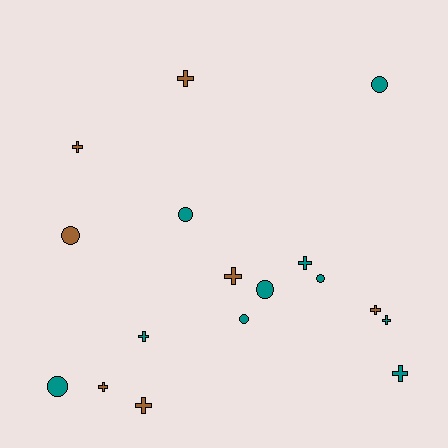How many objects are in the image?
There are 17 objects.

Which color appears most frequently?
Teal, with 10 objects.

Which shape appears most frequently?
Cross, with 10 objects.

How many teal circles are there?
There are 6 teal circles.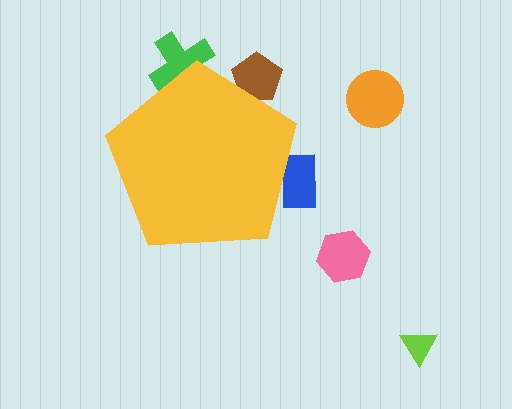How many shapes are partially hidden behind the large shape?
3 shapes are partially hidden.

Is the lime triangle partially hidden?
No, the lime triangle is fully visible.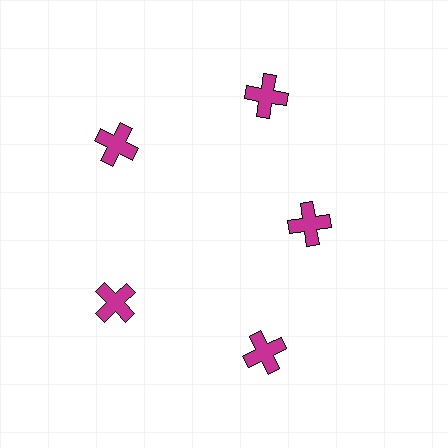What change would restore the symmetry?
The symmetry would be restored by moving it outward, back onto the ring so that all 5 crosses sit at equal angles and equal distance from the center.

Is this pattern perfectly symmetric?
No. The 5 magenta crosses are arranged in a ring, but one element near the 3 o'clock position is pulled inward toward the center, breaking the 5-fold rotational symmetry.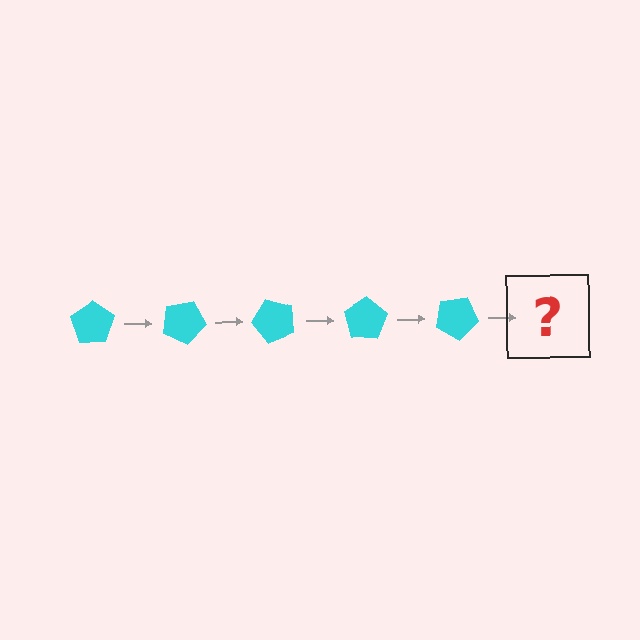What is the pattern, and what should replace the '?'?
The pattern is that the pentagon rotates 25 degrees each step. The '?' should be a cyan pentagon rotated 125 degrees.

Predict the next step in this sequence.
The next step is a cyan pentagon rotated 125 degrees.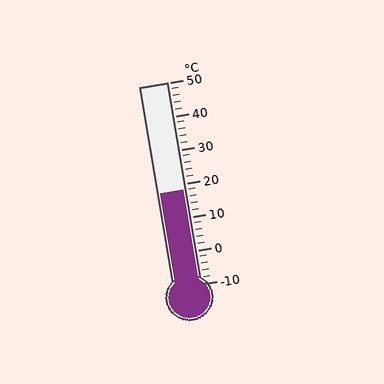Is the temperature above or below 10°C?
The temperature is above 10°C.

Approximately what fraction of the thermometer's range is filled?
The thermometer is filled to approximately 45% of its range.